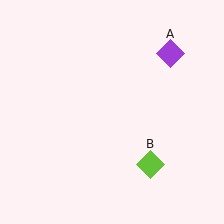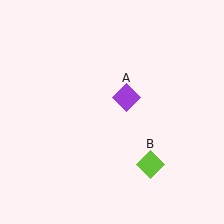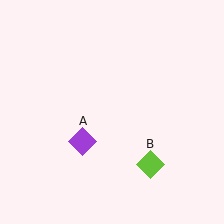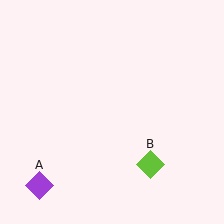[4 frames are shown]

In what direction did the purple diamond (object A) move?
The purple diamond (object A) moved down and to the left.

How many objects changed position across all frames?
1 object changed position: purple diamond (object A).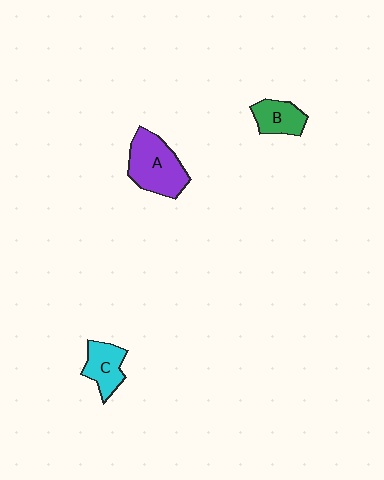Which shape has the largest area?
Shape A (purple).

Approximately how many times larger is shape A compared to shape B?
Approximately 1.8 times.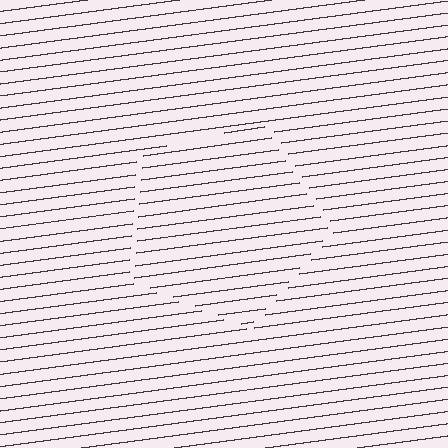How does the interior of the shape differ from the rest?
The interior of the shape contains the same grating, shifted by half a period — the contour is defined by the phase discontinuity where line-ends from the inner and outer gratings abut.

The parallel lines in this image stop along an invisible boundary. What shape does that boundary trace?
An illusory pentagon. The interior of the shape contains the same grating, shifted by half a period — the contour is defined by the phase discontinuity where line-ends from the inner and outer gratings abut.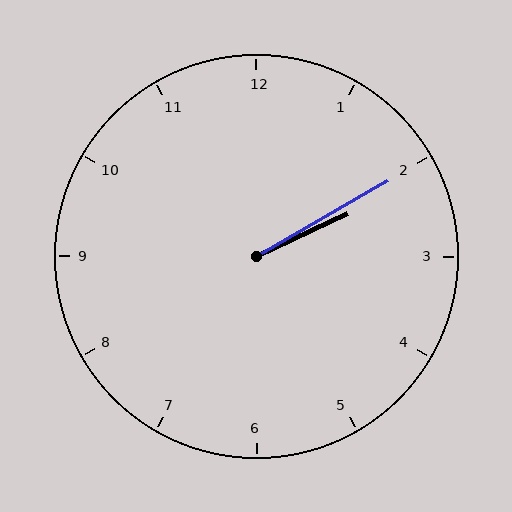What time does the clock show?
2:10.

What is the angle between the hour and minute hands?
Approximately 5 degrees.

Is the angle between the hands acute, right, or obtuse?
It is acute.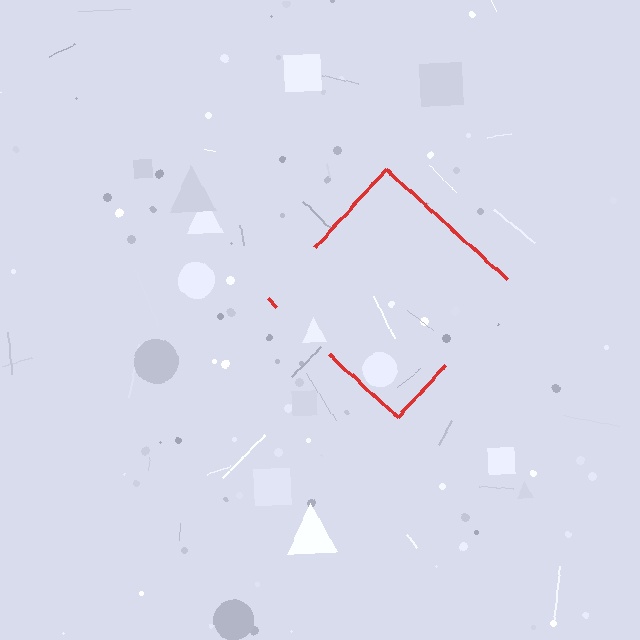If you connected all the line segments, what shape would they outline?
They would outline a diamond.